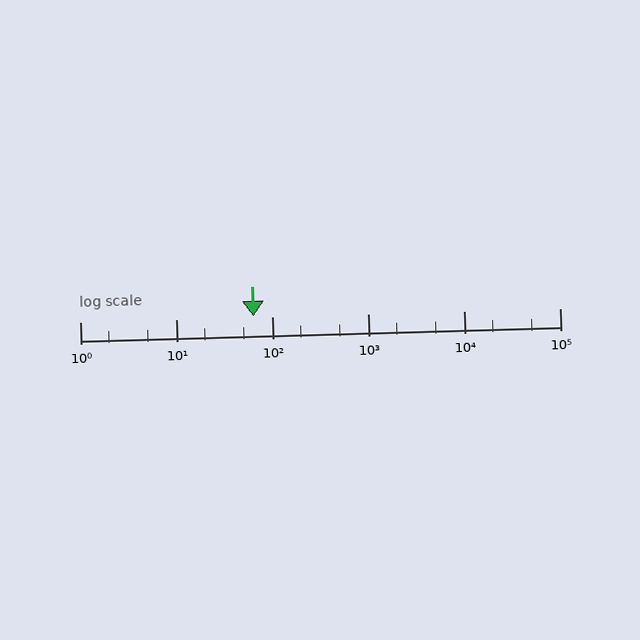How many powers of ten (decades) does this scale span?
The scale spans 5 decades, from 1 to 100000.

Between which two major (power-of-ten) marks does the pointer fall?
The pointer is between 10 and 100.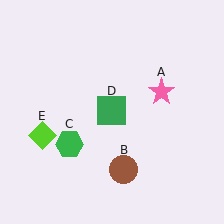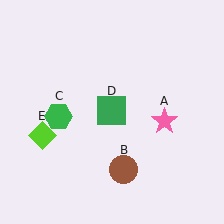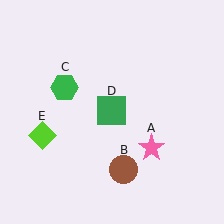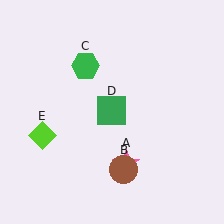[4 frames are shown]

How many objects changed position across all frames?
2 objects changed position: pink star (object A), green hexagon (object C).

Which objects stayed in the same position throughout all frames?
Brown circle (object B) and green square (object D) and lime diamond (object E) remained stationary.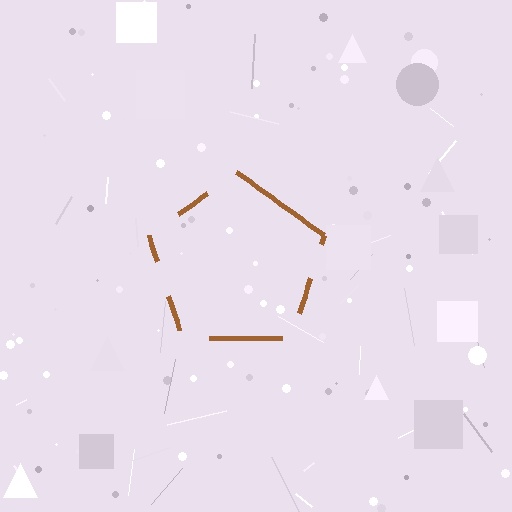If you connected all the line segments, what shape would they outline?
They would outline a pentagon.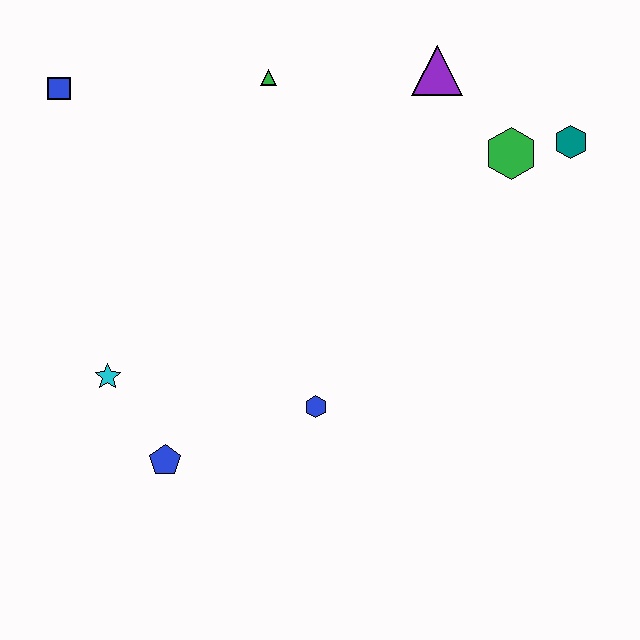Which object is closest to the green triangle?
The purple triangle is closest to the green triangle.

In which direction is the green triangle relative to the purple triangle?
The green triangle is to the left of the purple triangle.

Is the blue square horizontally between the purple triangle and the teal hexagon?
No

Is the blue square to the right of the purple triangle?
No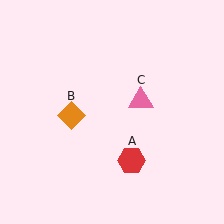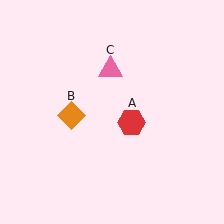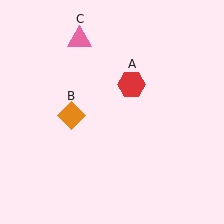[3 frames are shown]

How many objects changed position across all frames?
2 objects changed position: red hexagon (object A), pink triangle (object C).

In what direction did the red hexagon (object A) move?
The red hexagon (object A) moved up.